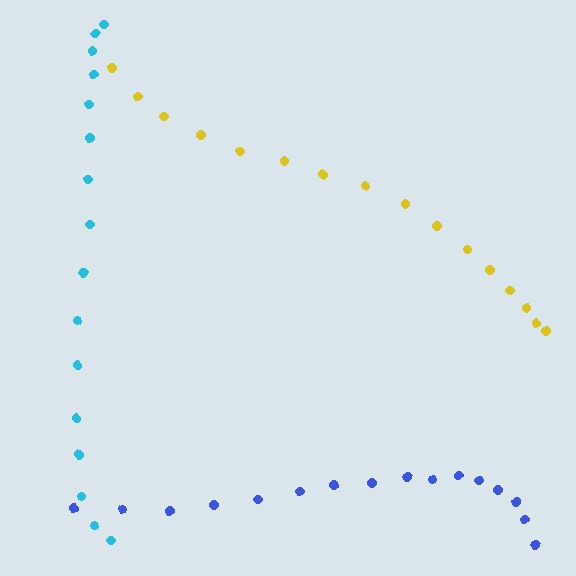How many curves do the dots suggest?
There are 3 distinct paths.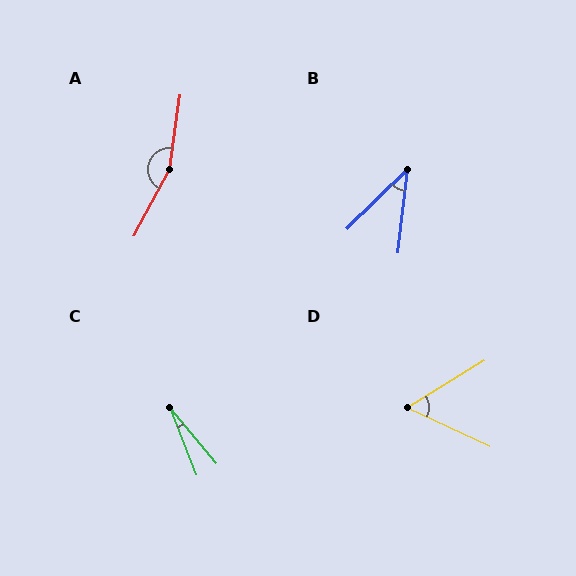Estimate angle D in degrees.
Approximately 56 degrees.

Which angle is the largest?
A, at approximately 160 degrees.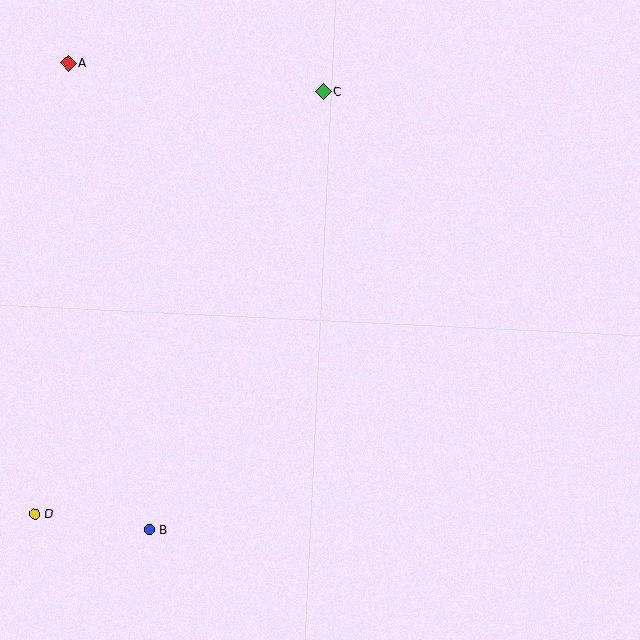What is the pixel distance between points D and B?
The distance between D and B is 115 pixels.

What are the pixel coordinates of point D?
Point D is at (35, 514).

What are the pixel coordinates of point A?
Point A is at (68, 63).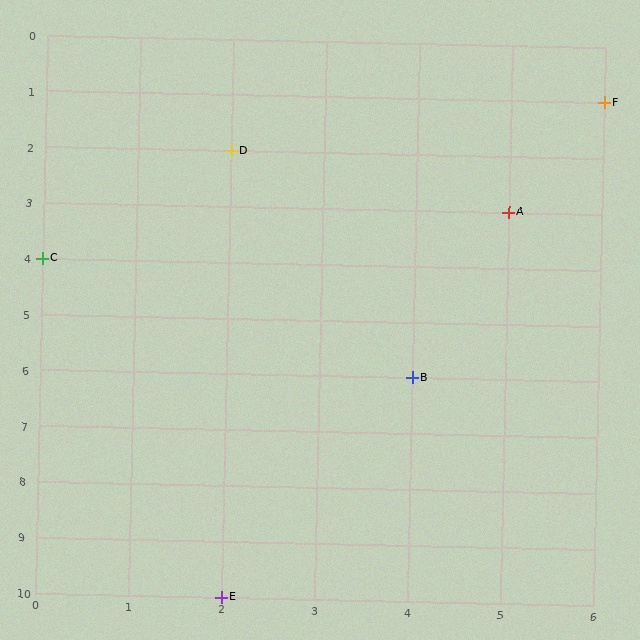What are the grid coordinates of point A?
Point A is at grid coordinates (5, 3).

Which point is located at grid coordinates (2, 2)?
Point D is at (2, 2).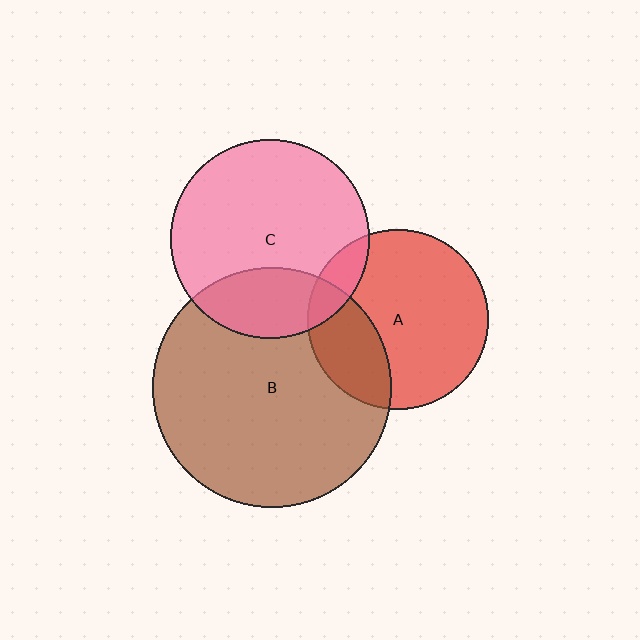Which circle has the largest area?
Circle B (brown).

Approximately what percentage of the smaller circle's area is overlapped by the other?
Approximately 25%.